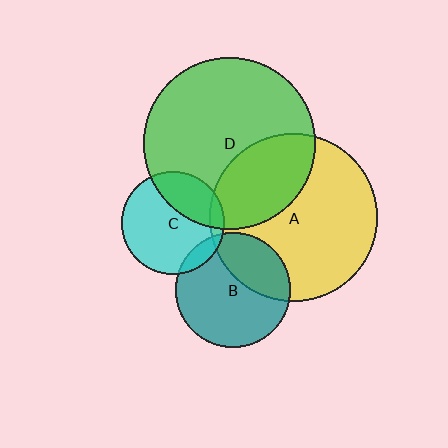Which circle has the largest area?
Circle D (green).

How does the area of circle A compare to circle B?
Approximately 2.1 times.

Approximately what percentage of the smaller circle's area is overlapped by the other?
Approximately 5%.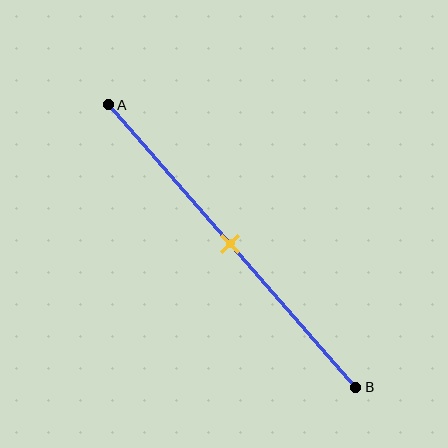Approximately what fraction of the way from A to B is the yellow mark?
The yellow mark is approximately 50% of the way from A to B.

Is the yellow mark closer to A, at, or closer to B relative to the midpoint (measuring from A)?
The yellow mark is approximately at the midpoint of segment AB.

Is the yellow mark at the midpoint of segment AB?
Yes, the mark is approximately at the midpoint.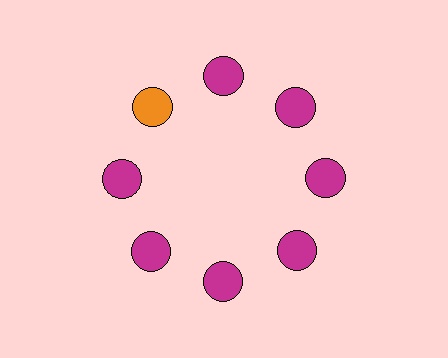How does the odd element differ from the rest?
It has a different color: orange instead of magenta.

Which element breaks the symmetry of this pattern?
The orange circle at roughly the 10 o'clock position breaks the symmetry. All other shapes are magenta circles.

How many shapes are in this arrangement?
There are 8 shapes arranged in a ring pattern.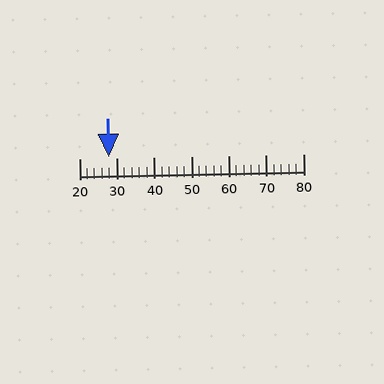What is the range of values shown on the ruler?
The ruler shows values from 20 to 80.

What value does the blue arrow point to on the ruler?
The blue arrow points to approximately 28.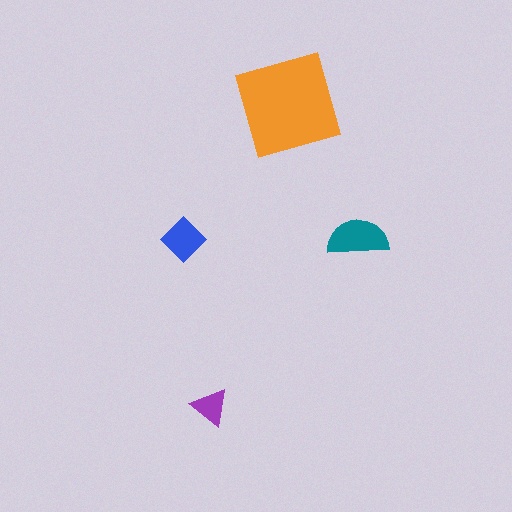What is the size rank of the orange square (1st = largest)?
1st.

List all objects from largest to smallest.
The orange square, the teal semicircle, the blue diamond, the purple triangle.